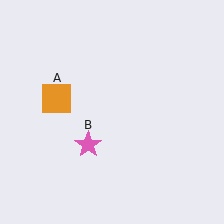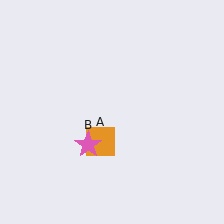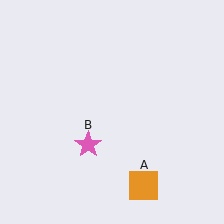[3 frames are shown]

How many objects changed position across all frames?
1 object changed position: orange square (object A).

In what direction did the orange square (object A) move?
The orange square (object A) moved down and to the right.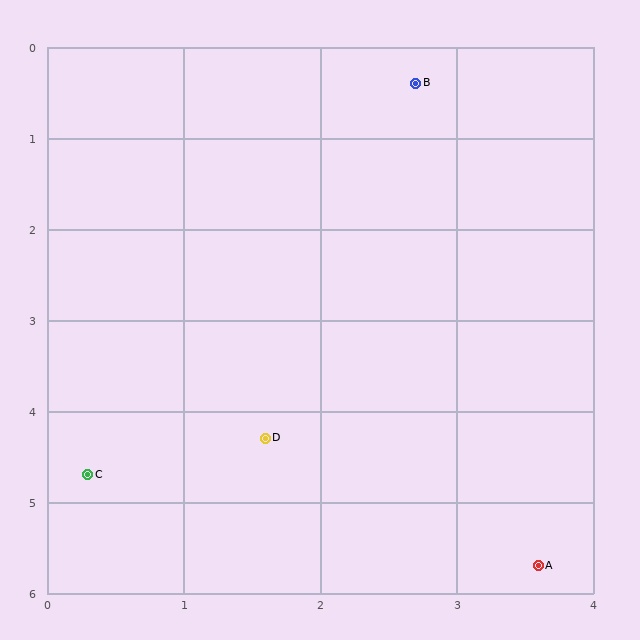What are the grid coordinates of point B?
Point B is at approximately (2.7, 0.4).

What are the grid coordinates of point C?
Point C is at approximately (0.3, 4.7).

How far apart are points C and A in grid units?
Points C and A are about 3.4 grid units apart.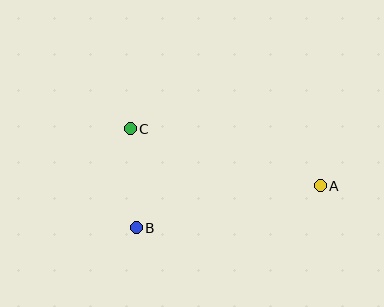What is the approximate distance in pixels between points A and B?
The distance between A and B is approximately 189 pixels.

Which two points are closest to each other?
Points B and C are closest to each other.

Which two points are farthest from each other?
Points A and C are farthest from each other.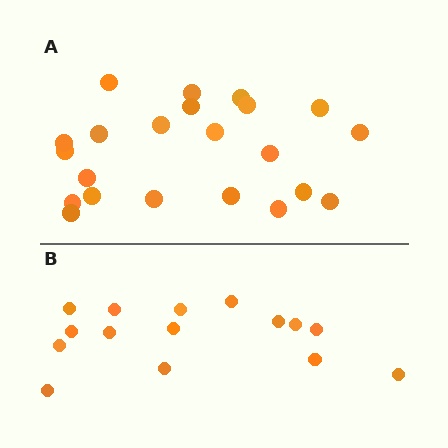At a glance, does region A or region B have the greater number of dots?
Region A (the top region) has more dots.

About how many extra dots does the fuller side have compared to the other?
Region A has roughly 8 or so more dots than region B.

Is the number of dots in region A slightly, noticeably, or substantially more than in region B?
Region A has substantially more. The ratio is roughly 1.5 to 1.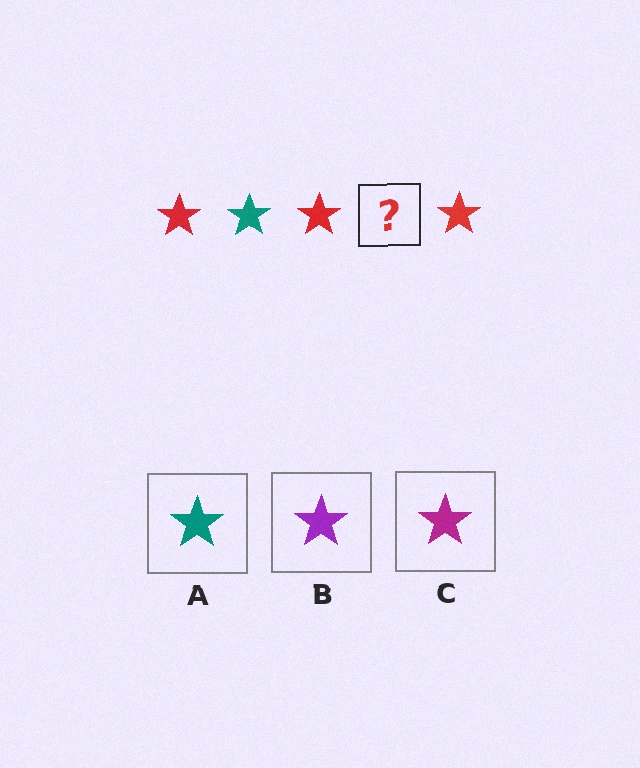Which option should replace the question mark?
Option A.